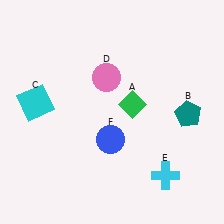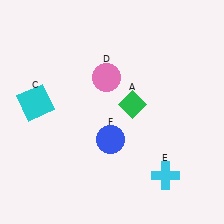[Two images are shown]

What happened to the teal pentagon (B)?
The teal pentagon (B) was removed in Image 2. It was in the bottom-right area of Image 1.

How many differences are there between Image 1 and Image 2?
There is 1 difference between the two images.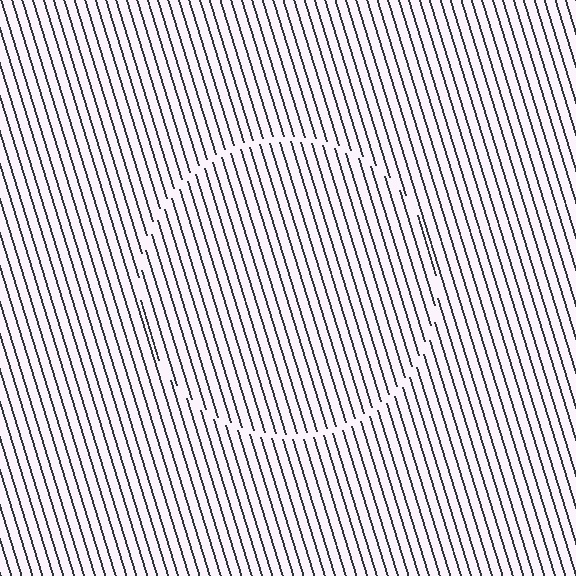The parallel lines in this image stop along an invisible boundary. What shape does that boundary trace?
An illusory circle. The interior of the shape contains the same grating, shifted by half a period — the contour is defined by the phase discontinuity where line-ends from the inner and outer gratings abut.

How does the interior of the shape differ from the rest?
The interior of the shape contains the same grating, shifted by half a period — the contour is defined by the phase discontinuity where line-ends from the inner and outer gratings abut.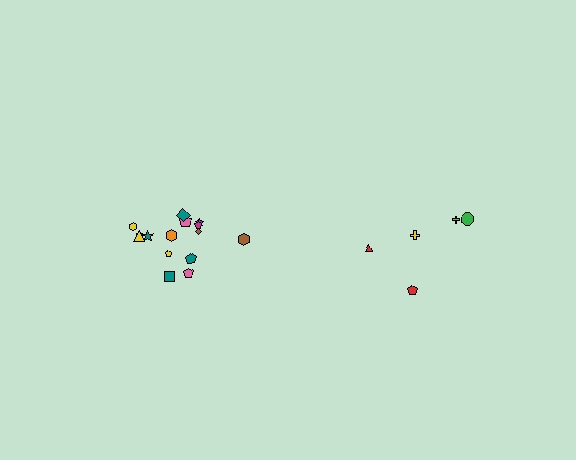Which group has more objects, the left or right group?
The left group.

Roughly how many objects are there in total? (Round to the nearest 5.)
Roughly 20 objects in total.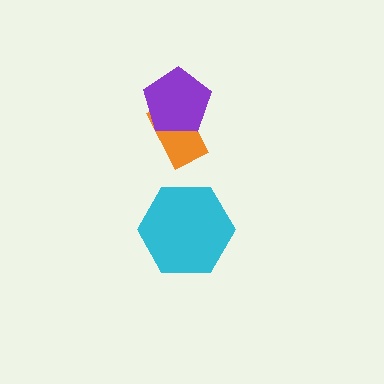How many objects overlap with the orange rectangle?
1 object overlaps with the orange rectangle.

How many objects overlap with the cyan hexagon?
0 objects overlap with the cyan hexagon.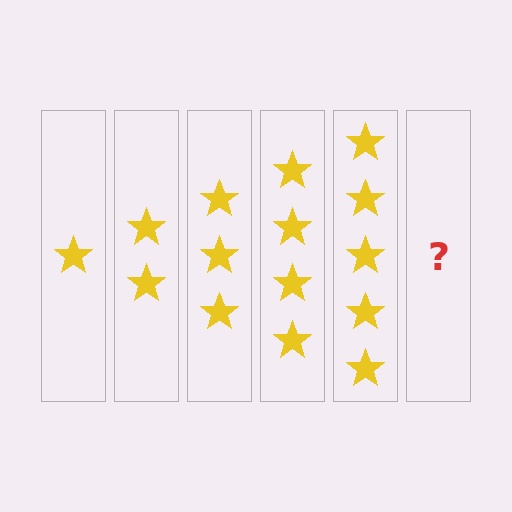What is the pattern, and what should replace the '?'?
The pattern is that each step adds one more star. The '?' should be 6 stars.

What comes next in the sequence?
The next element should be 6 stars.